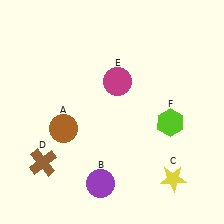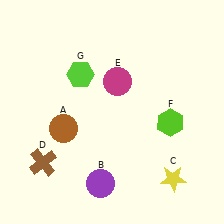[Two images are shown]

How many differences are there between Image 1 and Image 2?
There is 1 difference between the two images.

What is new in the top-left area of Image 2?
A lime hexagon (G) was added in the top-left area of Image 2.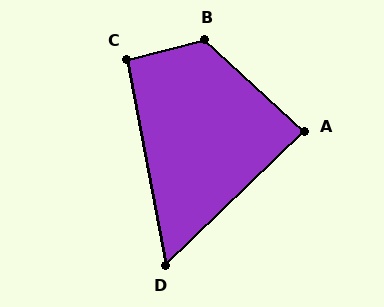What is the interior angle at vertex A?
Approximately 86 degrees (approximately right).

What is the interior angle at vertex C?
Approximately 94 degrees (approximately right).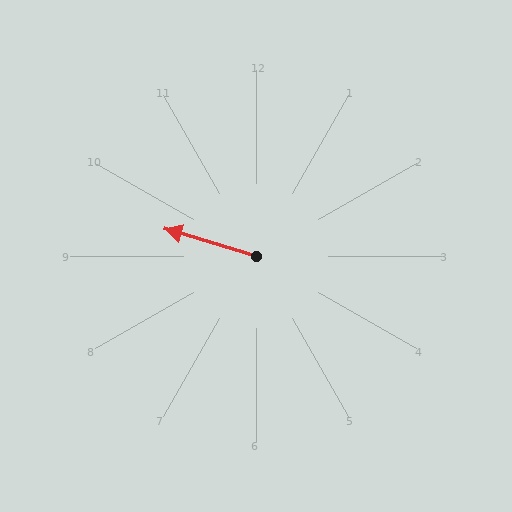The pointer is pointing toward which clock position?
Roughly 10 o'clock.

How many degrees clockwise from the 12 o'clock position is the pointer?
Approximately 287 degrees.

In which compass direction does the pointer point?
West.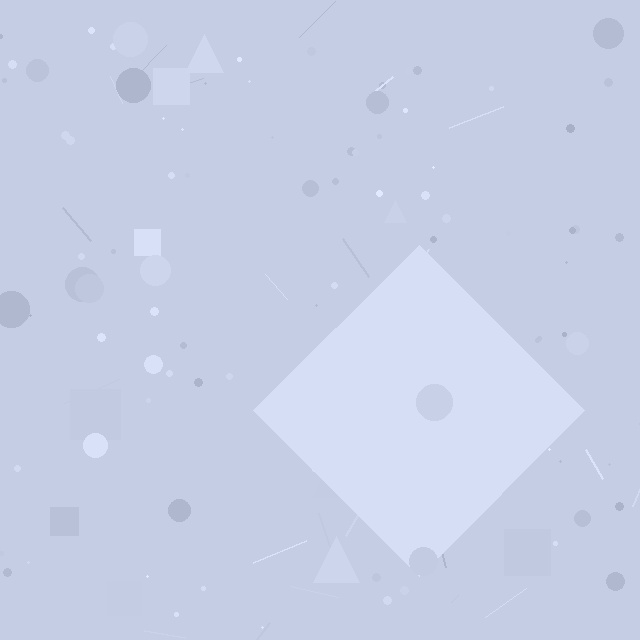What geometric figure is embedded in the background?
A diamond is embedded in the background.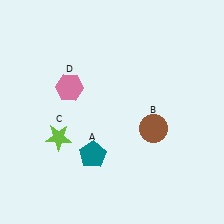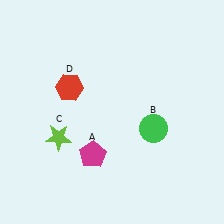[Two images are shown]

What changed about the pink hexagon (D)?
In Image 1, D is pink. In Image 2, it changed to red.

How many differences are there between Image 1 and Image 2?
There are 3 differences between the two images.